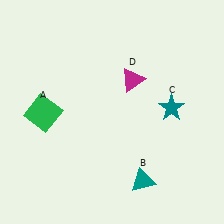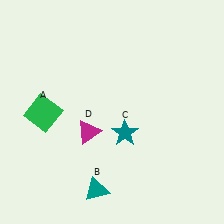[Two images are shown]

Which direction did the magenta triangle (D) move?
The magenta triangle (D) moved down.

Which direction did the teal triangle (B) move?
The teal triangle (B) moved left.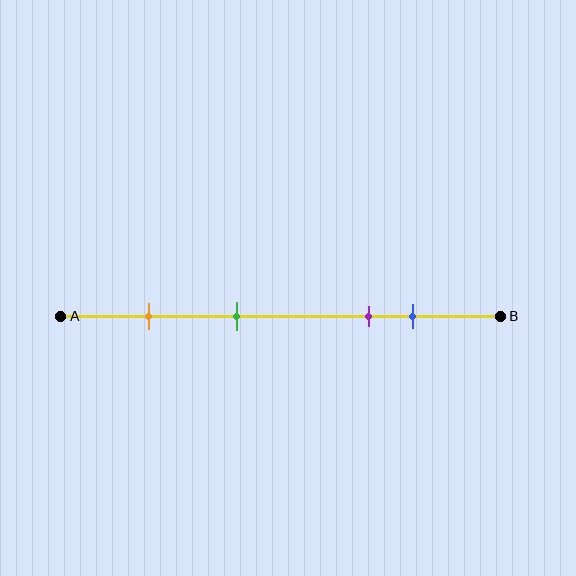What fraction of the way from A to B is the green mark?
The green mark is approximately 40% (0.4) of the way from A to B.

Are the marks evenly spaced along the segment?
No, the marks are not evenly spaced.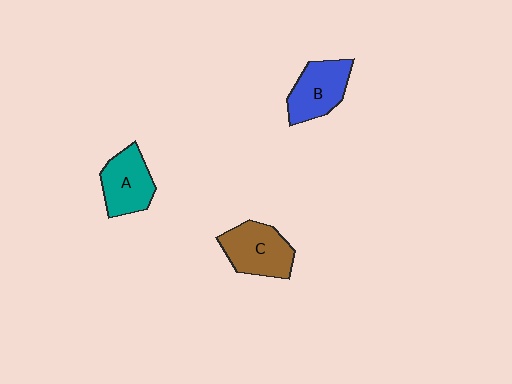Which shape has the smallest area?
Shape A (teal).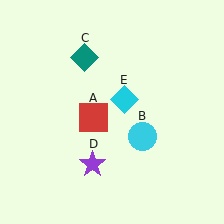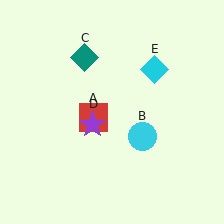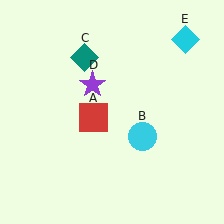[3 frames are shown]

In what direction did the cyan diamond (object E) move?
The cyan diamond (object E) moved up and to the right.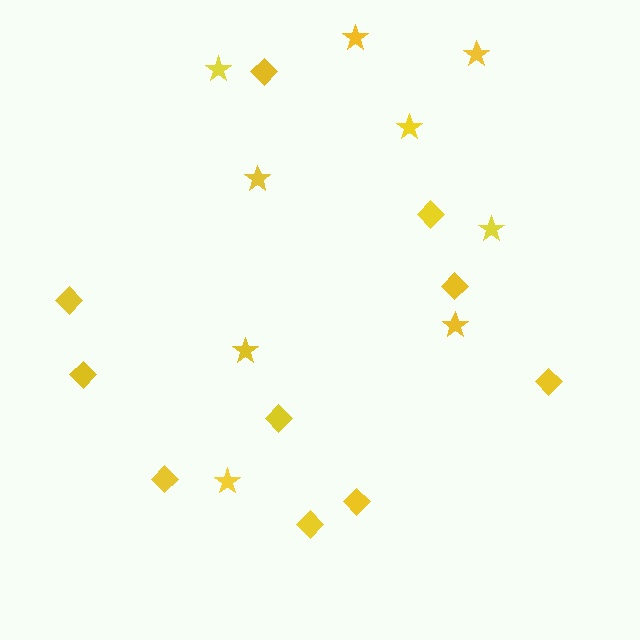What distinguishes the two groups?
There are 2 groups: one group of diamonds (10) and one group of stars (9).